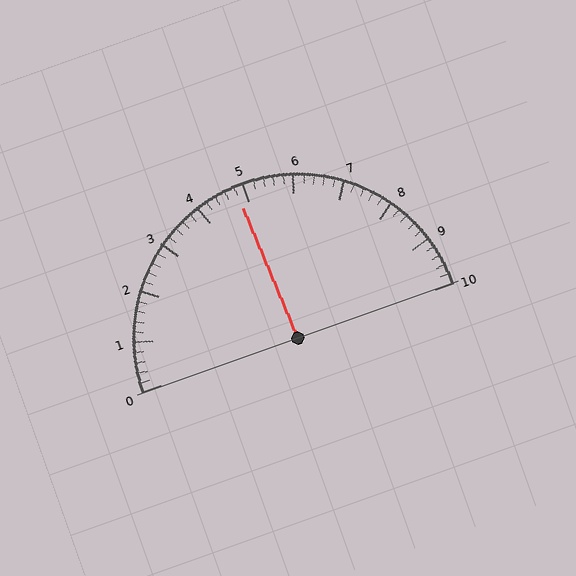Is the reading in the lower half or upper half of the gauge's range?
The reading is in the lower half of the range (0 to 10).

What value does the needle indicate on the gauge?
The needle indicates approximately 4.8.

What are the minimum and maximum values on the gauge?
The gauge ranges from 0 to 10.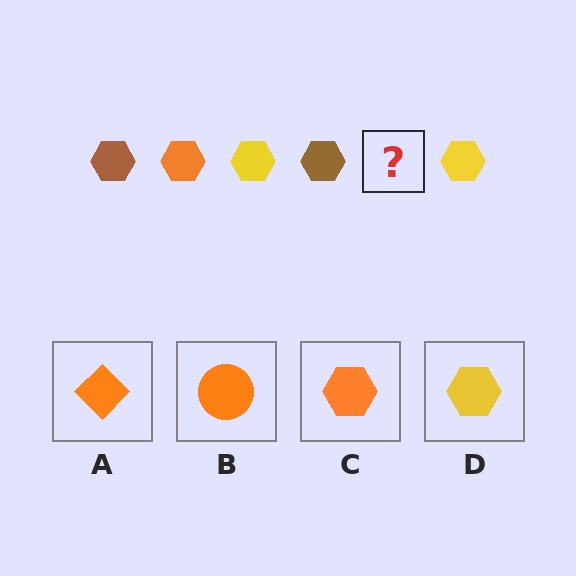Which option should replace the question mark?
Option C.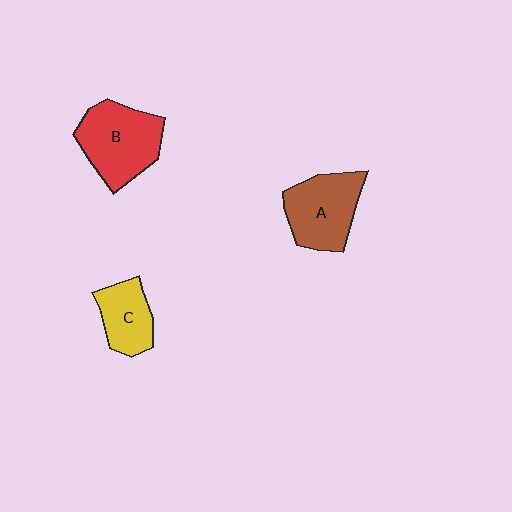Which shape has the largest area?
Shape B (red).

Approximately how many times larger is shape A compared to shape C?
Approximately 1.4 times.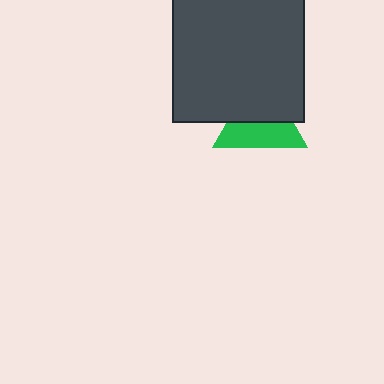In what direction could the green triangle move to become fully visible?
The green triangle could move down. That would shift it out from behind the dark gray square entirely.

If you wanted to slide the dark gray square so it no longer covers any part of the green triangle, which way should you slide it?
Slide it up — that is the most direct way to separate the two shapes.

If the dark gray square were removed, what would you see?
You would see the complete green triangle.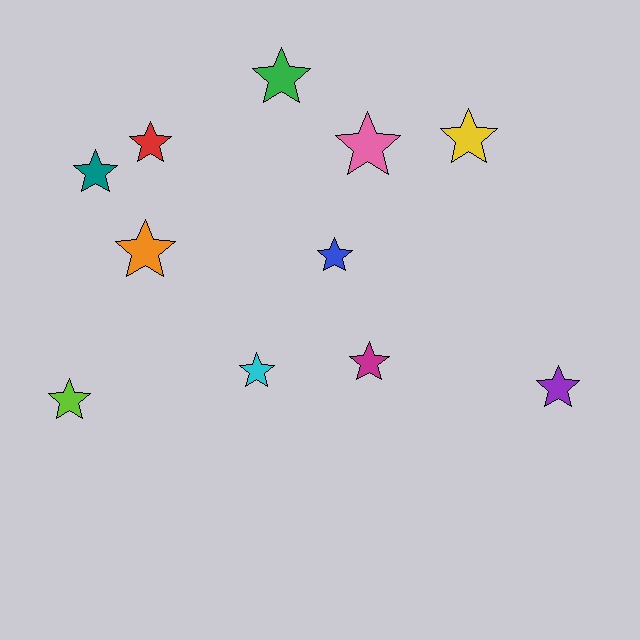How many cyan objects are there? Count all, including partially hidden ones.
There is 1 cyan object.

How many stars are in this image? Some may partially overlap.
There are 11 stars.